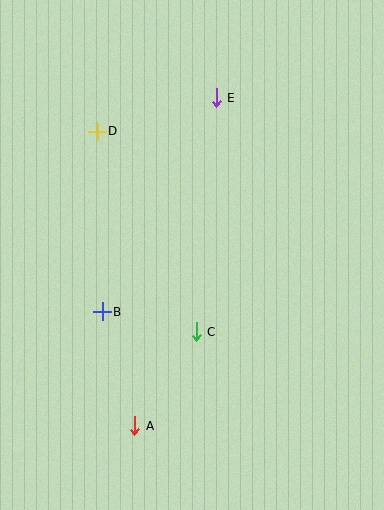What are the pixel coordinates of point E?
Point E is at (216, 98).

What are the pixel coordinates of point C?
Point C is at (196, 332).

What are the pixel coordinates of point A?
Point A is at (135, 426).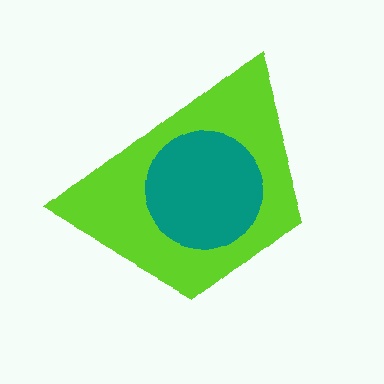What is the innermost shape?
The teal circle.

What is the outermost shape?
The lime trapezoid.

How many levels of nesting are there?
2.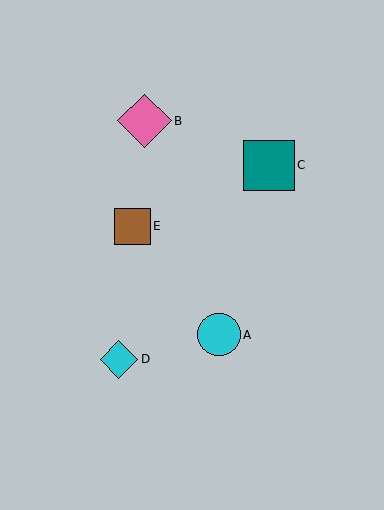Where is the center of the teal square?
The center of the teal square is at (269, 165).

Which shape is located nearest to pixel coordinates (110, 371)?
The cyan diamond (labeled D) at (119, 359) is nearest to that location.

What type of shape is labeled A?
Shape A is a cyan circle.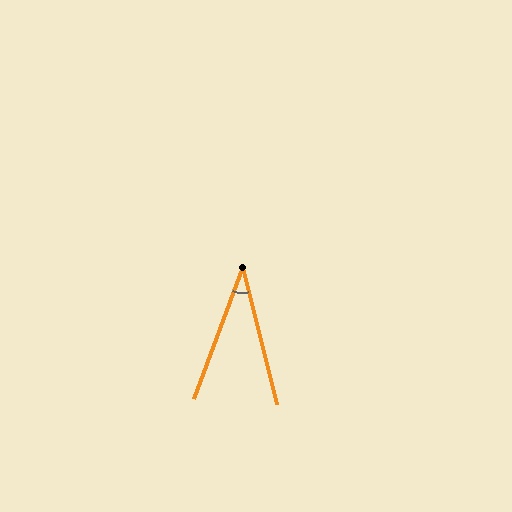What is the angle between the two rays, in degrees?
Approximately 34 degrees.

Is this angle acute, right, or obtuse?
It is acute.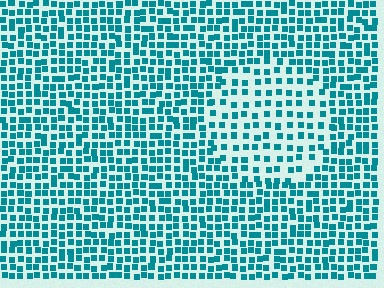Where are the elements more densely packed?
The elements are more densely packed outside the circle boundary.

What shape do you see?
I see a circle.